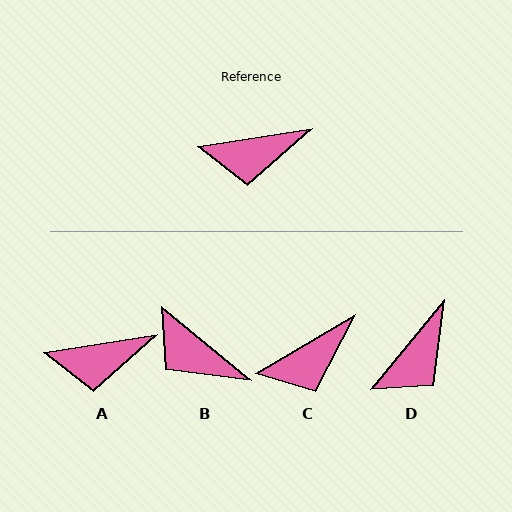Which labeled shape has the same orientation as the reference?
A.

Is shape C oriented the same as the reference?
No, it is off by about 21 degrees.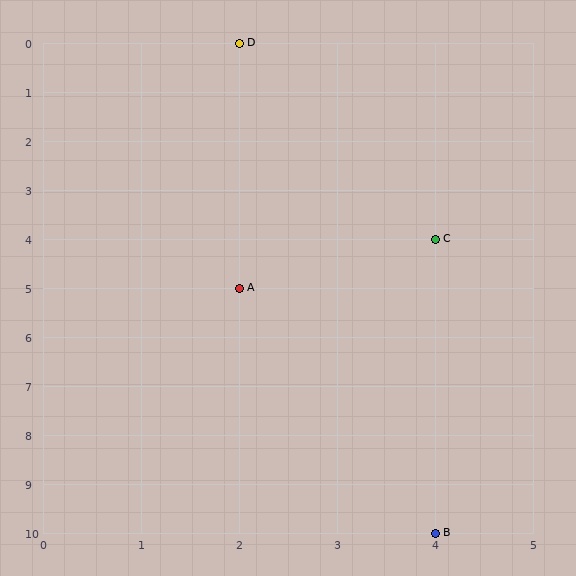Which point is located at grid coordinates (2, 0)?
Point D is at (2, 0).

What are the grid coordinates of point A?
Point A is at grid coordinates (2, 5).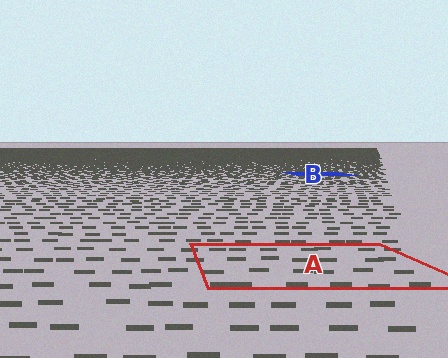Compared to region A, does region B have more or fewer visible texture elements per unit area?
Region B has more texture elements per unit area — they are packed more densely because it is farther away.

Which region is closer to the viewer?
Region A is closer. The texture elements there are larger and more spread out.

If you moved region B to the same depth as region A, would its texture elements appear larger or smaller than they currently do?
They would appear larger. At a closer depth, the same texture elements are projected at a bigger on-screen size.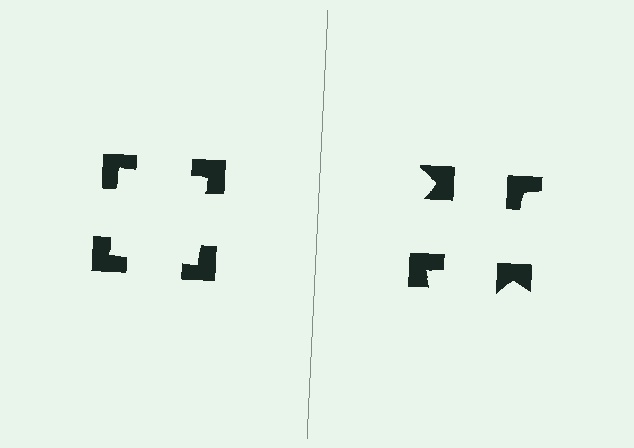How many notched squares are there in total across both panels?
8 — 4 on each side.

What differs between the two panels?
The notched squares are positioned identically on both sides; only the wedge orientations differ. On the left they align to a square; on the right they are misaligned.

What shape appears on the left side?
An illusory square.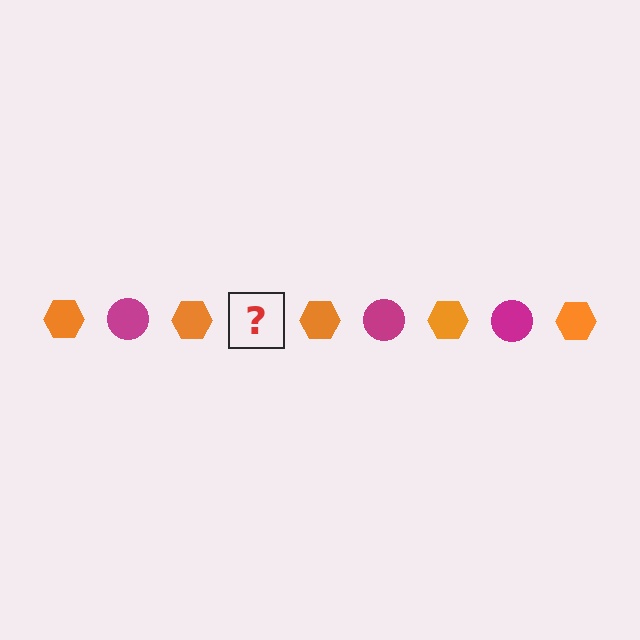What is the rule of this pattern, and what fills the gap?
The rule is that the pattern alternates between orange hexagon and magenta circle. The gap should be filled with a magenta circle.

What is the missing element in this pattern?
The missing element is a magenta circle.